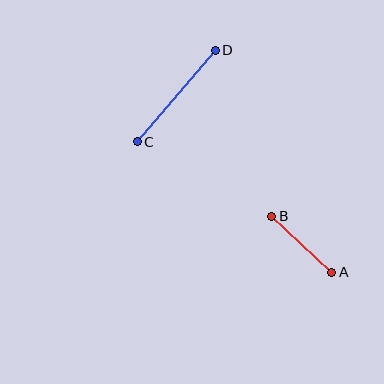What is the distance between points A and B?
The distance is approximately 82 pixels.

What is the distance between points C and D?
The distance is approximately 120 pixels.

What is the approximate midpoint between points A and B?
The midpoint is at approximately (302, 244) pixels.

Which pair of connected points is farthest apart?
Points C and D are farthest apart.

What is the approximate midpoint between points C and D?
The midpoint is at approximately (176, 96) pixels.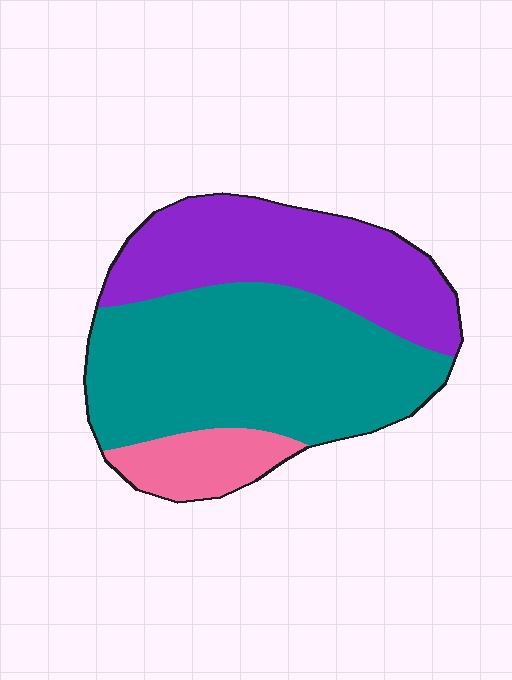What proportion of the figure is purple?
Purple covers about 35% of the figure.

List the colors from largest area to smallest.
From largest to smallest: teal, purple, pink.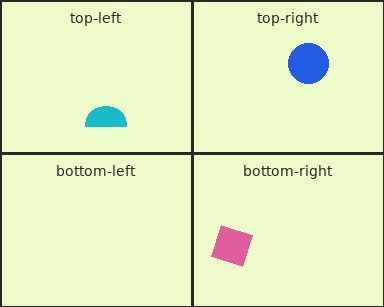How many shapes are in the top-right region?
1.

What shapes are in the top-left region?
The cyan semicircle.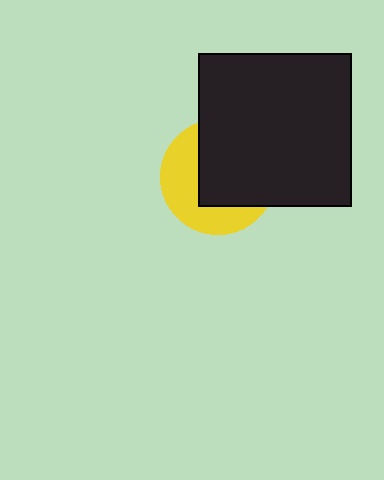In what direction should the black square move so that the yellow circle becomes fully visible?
The black square should move toward the upper-right. That is the shortest direction to clear the overlap and leave the yellow circle fully visible.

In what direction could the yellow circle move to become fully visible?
The yellow circle could move toward the lower-left. That would shift it out from behind the black square entirely.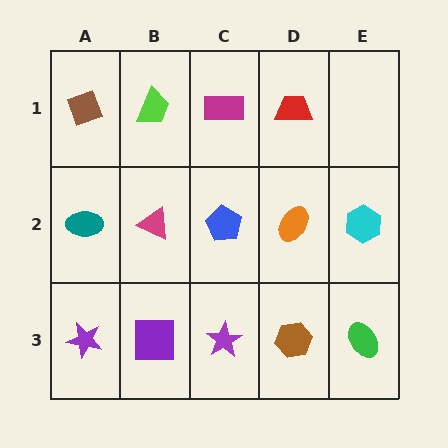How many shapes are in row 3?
5 shapes.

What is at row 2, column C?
A blue pentagon.